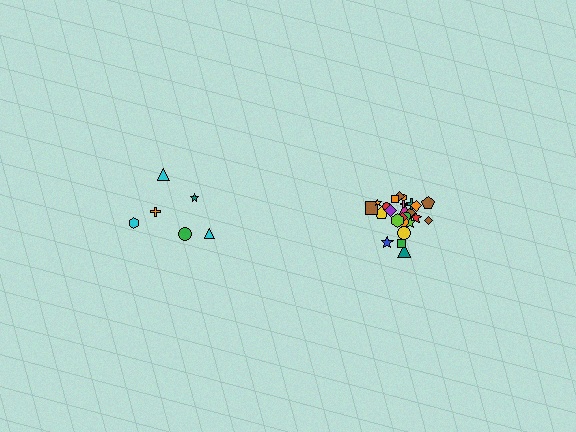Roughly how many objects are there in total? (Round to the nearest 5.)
Roughly 30 objects in total.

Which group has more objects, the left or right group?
The right group.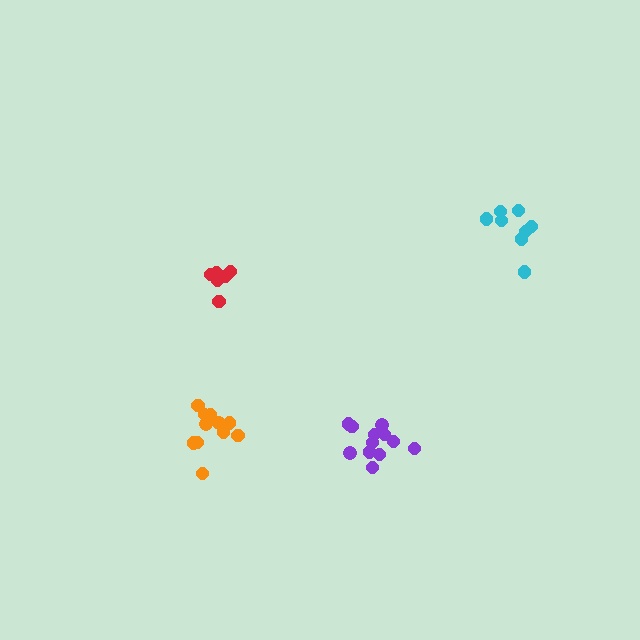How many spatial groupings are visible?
There are 4 spatial groupings.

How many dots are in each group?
Group 1: 12 dots, Group 2: 11 dots, Group 3: 8 dots, Group 4: 6 dots (37 total).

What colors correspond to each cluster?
The clusters are colored: purple, orange, cyan, red.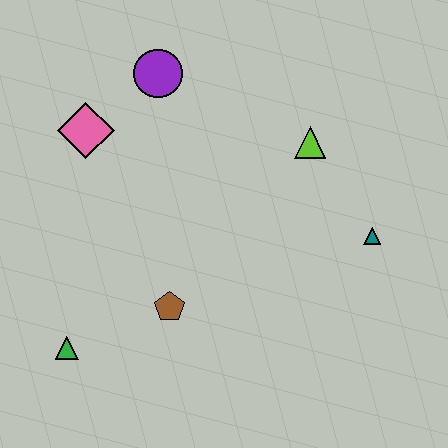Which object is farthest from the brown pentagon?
The purple circle is farthest from the brown pentagon.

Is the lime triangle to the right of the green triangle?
Yes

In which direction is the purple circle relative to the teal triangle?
The purple circle is to the left of the teal triangle.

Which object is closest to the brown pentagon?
The green triangle is closest to the brown pentagon.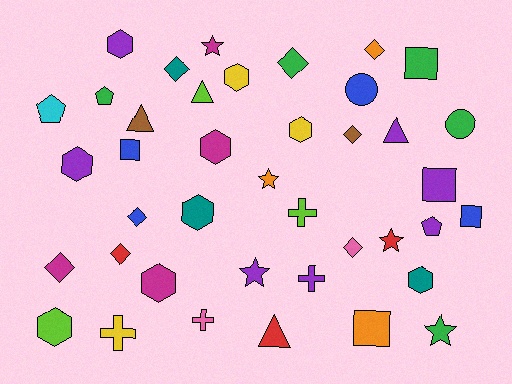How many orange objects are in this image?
There are 3 orange objects.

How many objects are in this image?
There are 40 objects.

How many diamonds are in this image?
There are 8 diamonds.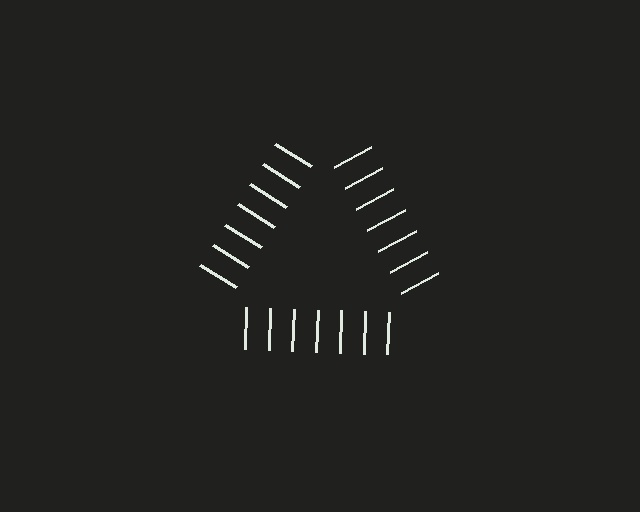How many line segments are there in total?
21 — 7 along each of the 3 edges.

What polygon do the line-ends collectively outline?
An illusory triangle — the line segments terminate on its edges but no continuous stroke is drawn.